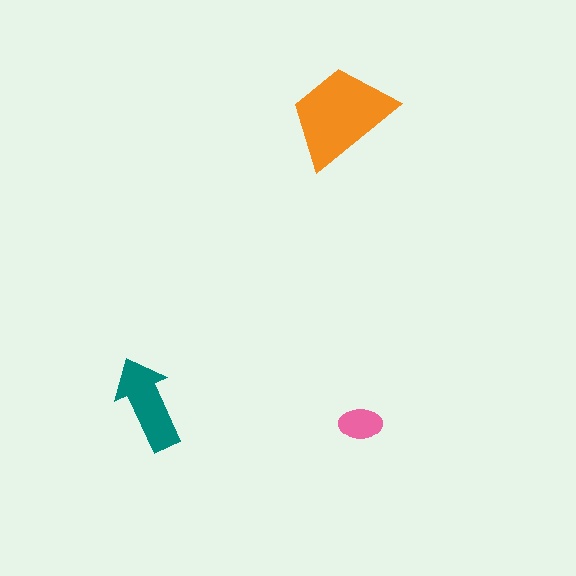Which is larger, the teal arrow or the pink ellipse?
The teal arrow.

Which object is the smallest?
The pink ellipse.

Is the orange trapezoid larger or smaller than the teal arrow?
Larger.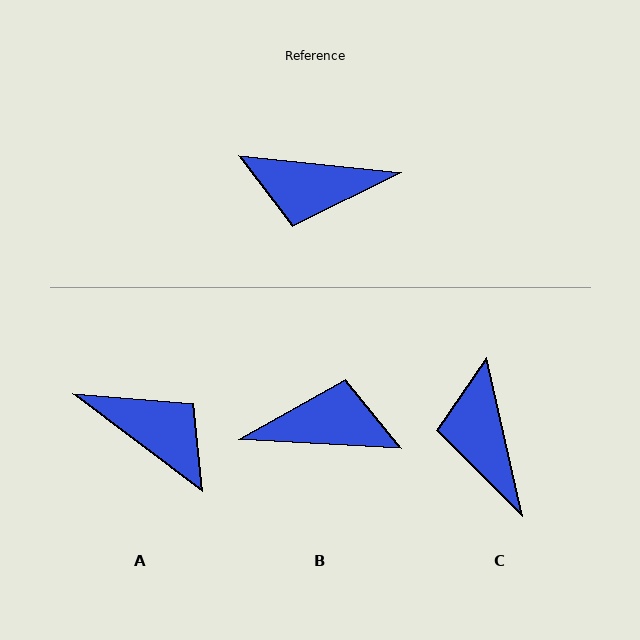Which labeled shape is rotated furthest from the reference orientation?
B, about 177 degrees away.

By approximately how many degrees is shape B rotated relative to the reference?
Approximately 177 degrees clockwise.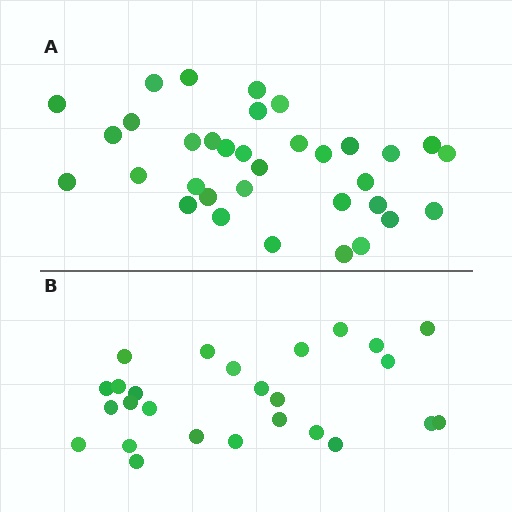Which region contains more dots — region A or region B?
Region A (the top region) has more dots.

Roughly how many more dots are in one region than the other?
Region A has roughly 8 or so more dots than region B.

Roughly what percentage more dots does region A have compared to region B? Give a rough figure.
About 30% more.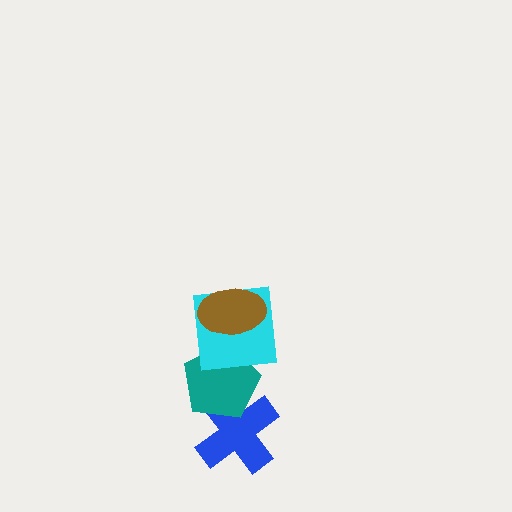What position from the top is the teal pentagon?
The teal pentagon is 3rd from the top.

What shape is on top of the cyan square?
The brown ellipse is on top of the cyan square.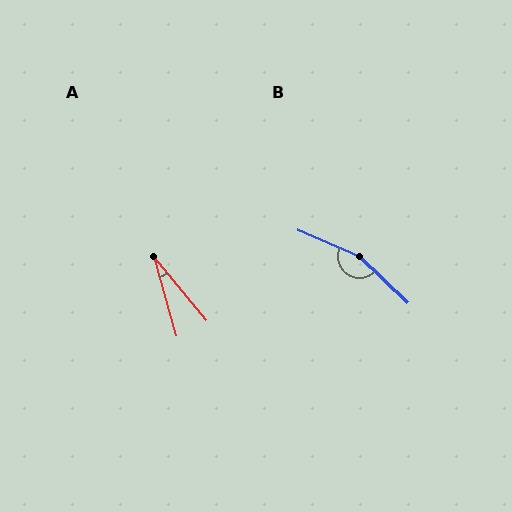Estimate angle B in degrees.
Approximately 159 degrees.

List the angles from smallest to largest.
A (24°), B (159°).